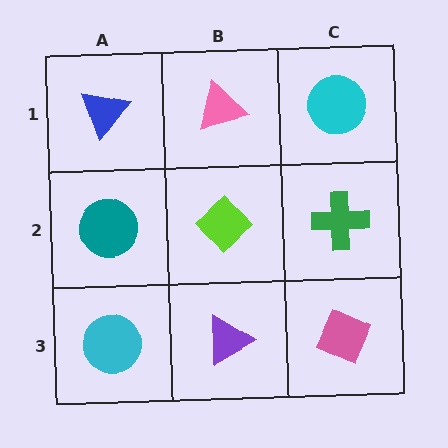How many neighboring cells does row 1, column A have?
2.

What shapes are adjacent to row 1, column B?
A lime diamond (row 2, column B), a blue triangle (row 1, column A), a cyan circle (row 1, column C).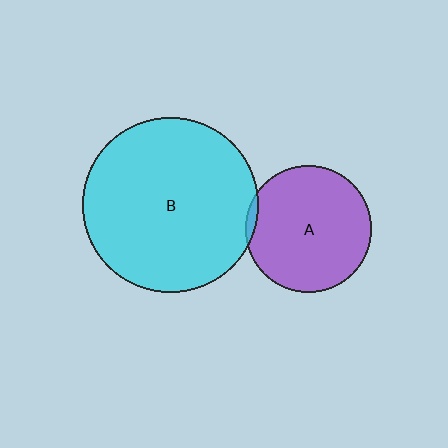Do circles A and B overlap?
Yes.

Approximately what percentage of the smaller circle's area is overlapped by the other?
Approximately 5%.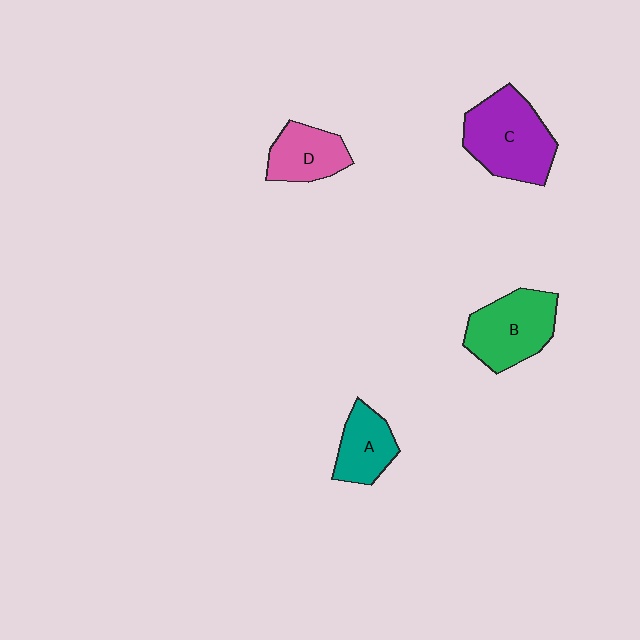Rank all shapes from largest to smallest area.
From largest to smallest: C (purple), B (green), D (pink), A (teal).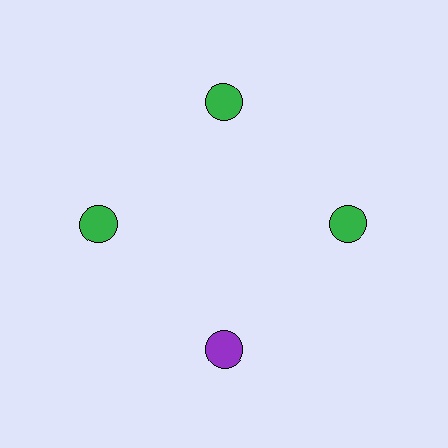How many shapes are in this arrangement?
There are 4 shapes arranged in a ring pattern.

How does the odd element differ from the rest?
It has a different color: purple instead of green.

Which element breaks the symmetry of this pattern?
The purple circle at roughly the 6 o'clock position breaks the symmetry. All other shapes are green circles.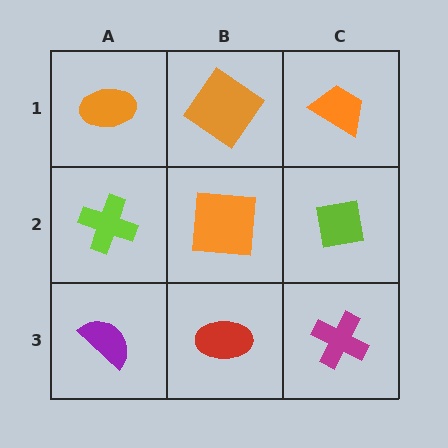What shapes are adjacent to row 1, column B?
An orange square (row 2, column B), an orange ellipse (row 1, column A), an orange trapezoid (row 1, column C).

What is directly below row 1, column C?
A lime square.